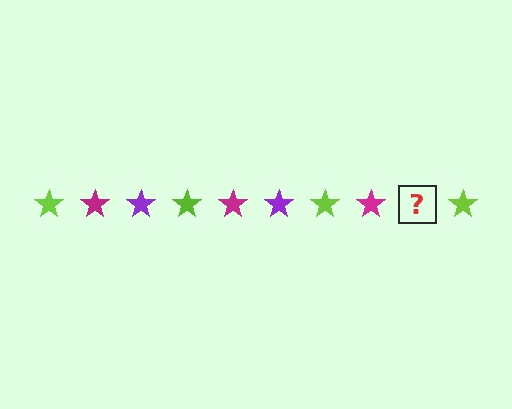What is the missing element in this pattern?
The missing element is a purple star.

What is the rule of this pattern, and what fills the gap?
The rule is that the pattern cycles through lime, magenta, purple stars. The gap should be filled with a purple star.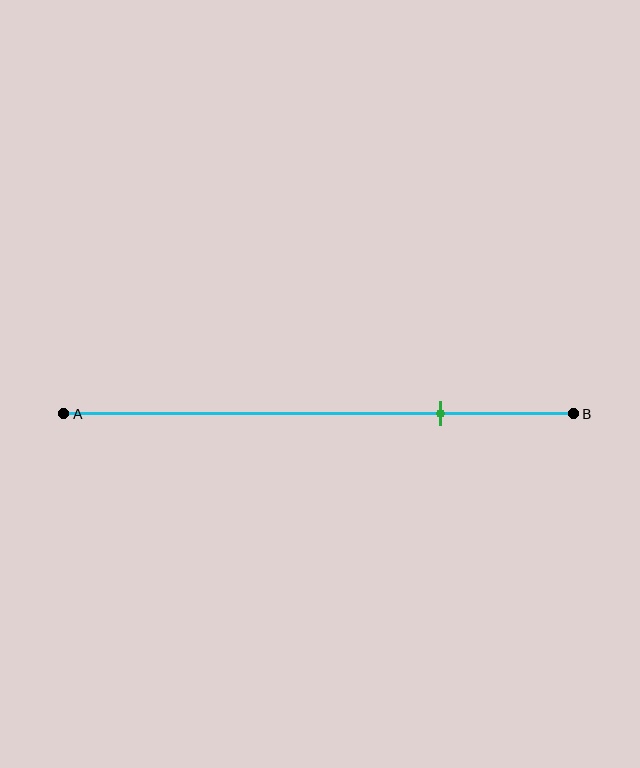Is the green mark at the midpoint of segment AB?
No, the mark is at about 75% from A, not at the 50% midpoint.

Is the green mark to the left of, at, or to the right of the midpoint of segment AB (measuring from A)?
The green mark is to the right of the midpoint of segment AB.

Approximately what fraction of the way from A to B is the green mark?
The green mark is approximately 75% of the way from A to B.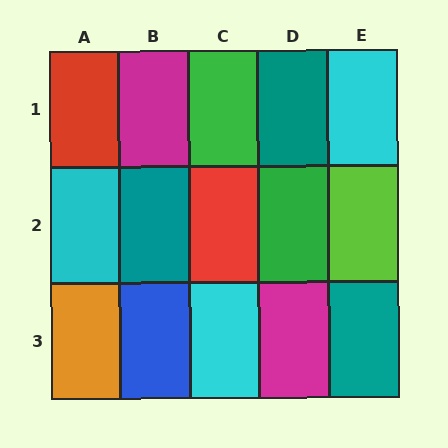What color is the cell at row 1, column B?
Magenta.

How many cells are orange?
1 cell is orange.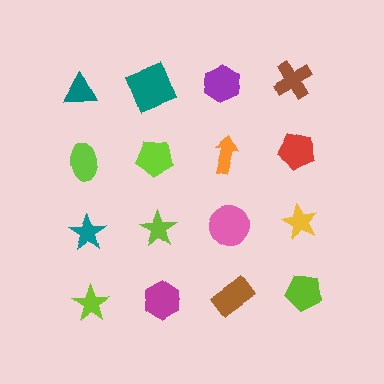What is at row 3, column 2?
A lime star.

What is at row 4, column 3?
A brown rectangle.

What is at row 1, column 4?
A brown cross.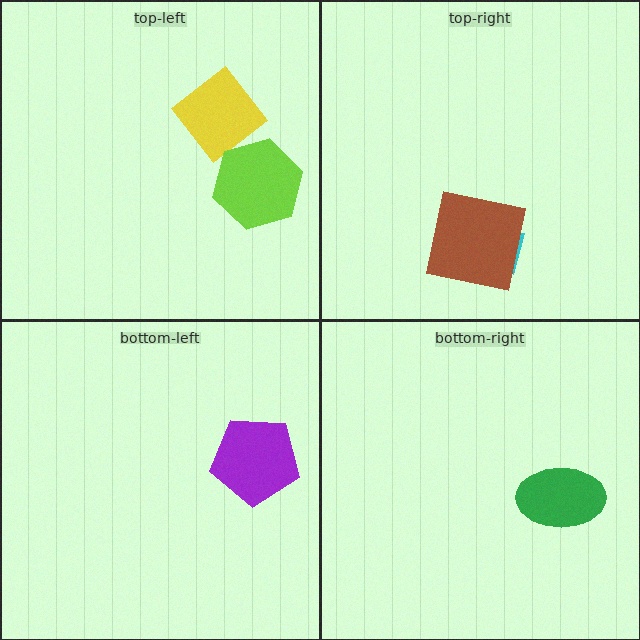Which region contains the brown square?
The top-right region.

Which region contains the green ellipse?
The bottom-right region.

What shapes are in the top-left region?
The yellow diamond, the lime hexagon.